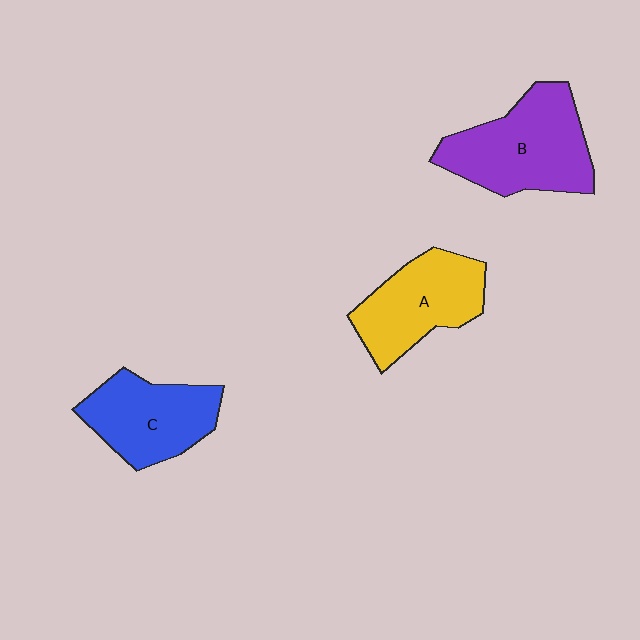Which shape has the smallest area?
Shape C (blue).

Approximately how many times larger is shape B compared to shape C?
Approximately 1.3 times.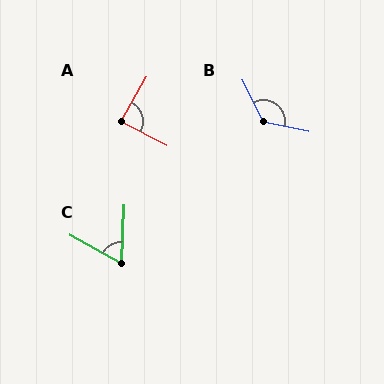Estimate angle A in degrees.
Approximately 88 degrees.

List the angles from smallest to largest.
C (63°), A (88°), B (127°).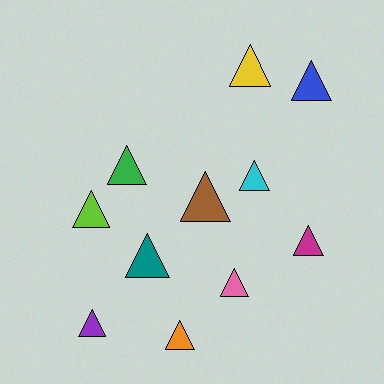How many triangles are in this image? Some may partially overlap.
There are 11 triangles.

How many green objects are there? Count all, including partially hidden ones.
There is 1 green object.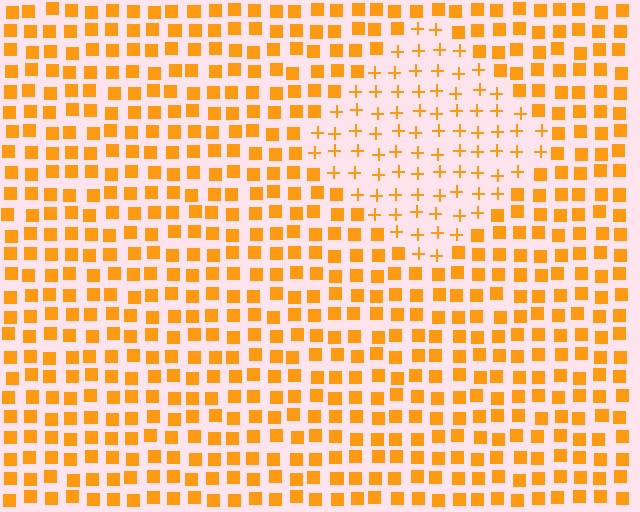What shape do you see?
I see a diamond.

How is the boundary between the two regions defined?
The boundary is defined by a change in element shape: plus signs inside vs. squares outside. All elements share the same color and spacing.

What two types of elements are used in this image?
The image uses plus signs inside the diamond region and squares outside it.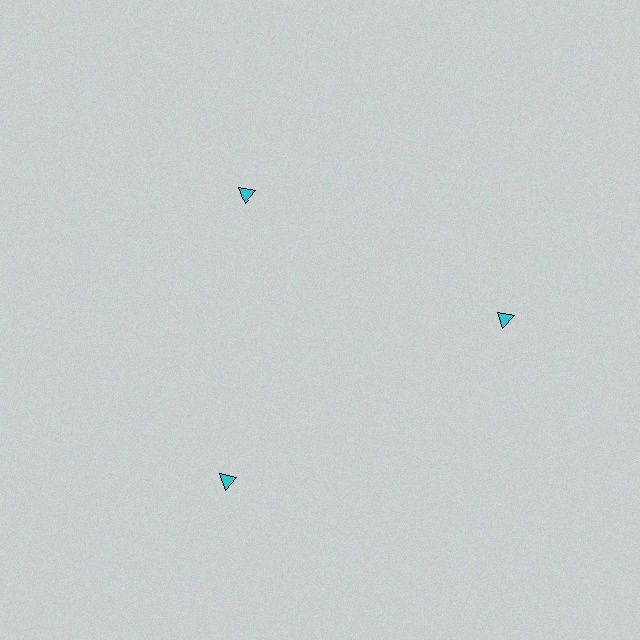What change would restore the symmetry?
The symmetry would be restored by moving it outward, back onto the ring so that all 3 triangles sit at equal angles and equal distance from the center.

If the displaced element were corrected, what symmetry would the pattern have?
It would have 3-fold rotational symmetry — the pattern would map onto itself every 120 degrees.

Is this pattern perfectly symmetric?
No. The 3 cyan triangles are arranged in a ring, but one element near the 11 o'clock position is pulled inward toward the center, breaking the 3-fold rotational symmetry.